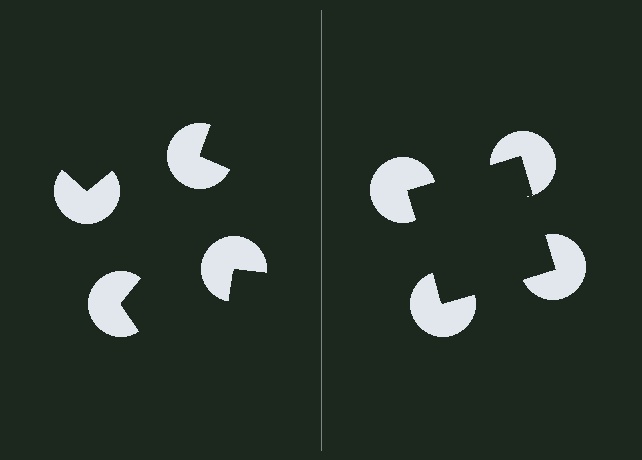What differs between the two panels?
The pac-man discs are positioned identically on both sides; only the wedge orientations differ. On the right they align to a square; on the left they are misaligned.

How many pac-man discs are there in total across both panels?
8 — 4 on each side.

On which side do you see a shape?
An illusory square appears on the right side. On the left side the wedge cuts are rotated, so no coherent shape forms.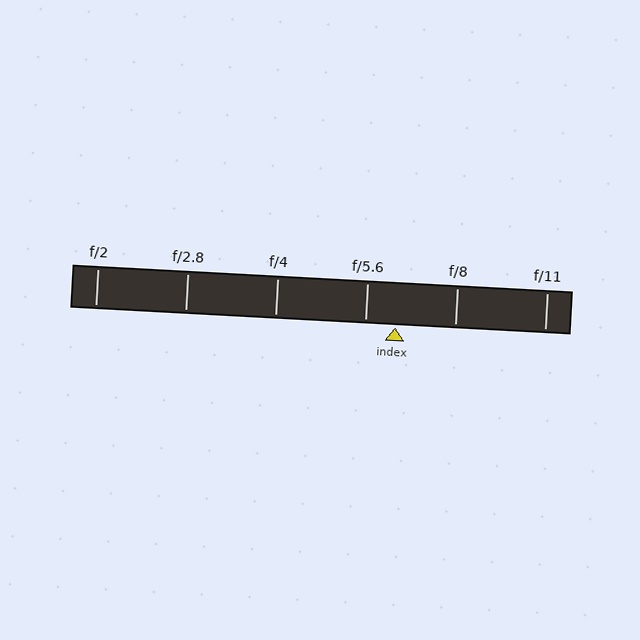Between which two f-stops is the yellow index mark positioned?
The index mark is between f/5.6 and f/8.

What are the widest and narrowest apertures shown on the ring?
The widest aperture shown is f/2 and the narrowest is f/11.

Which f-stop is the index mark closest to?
The index mark is closest to f/5.6.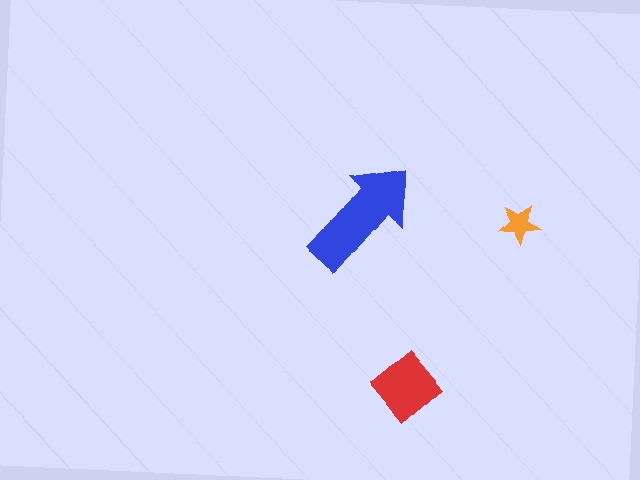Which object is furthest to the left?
The blue arrow is leftmost.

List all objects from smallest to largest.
The orange star, the red diamond, the blue arrow.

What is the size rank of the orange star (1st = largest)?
3rd.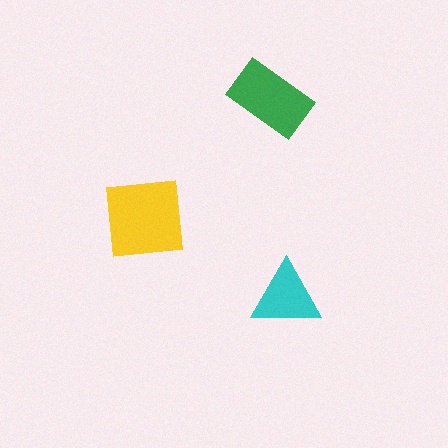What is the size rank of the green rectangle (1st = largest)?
2nd.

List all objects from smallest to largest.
The cyan triangle, the green rectangle, the yellow square.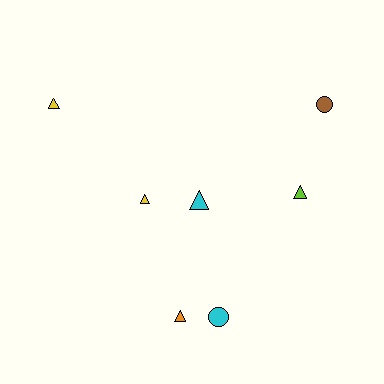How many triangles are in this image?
There are 5 triangles.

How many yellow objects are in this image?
There are 2 yellow objects.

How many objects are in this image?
There are 7 objects.